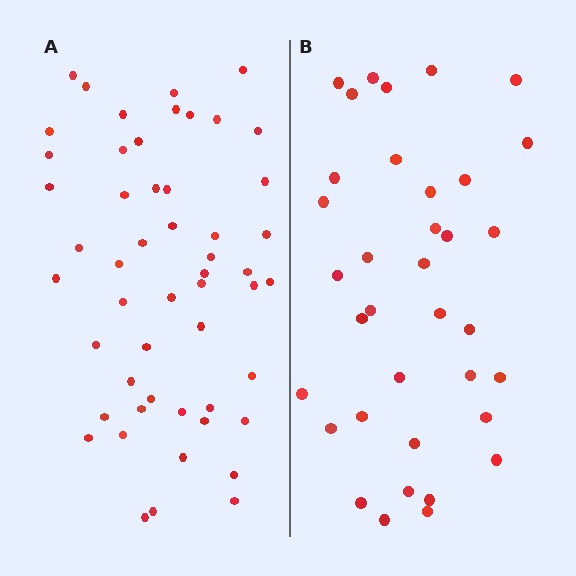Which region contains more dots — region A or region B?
Region A (the left region) has more dots.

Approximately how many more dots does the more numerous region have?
Region A has approximately 15 more dots than region B.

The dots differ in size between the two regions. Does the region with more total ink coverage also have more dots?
No. Region B has more total ink coverage because its dots are larger, but region A actually contains more individual dots. Total area can be misleading — the number of items is what matters here.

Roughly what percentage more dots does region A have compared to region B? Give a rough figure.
About 45% more.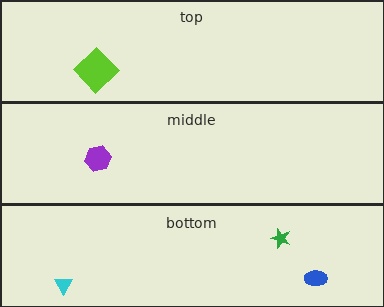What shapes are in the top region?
The lime diamond.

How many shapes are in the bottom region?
3.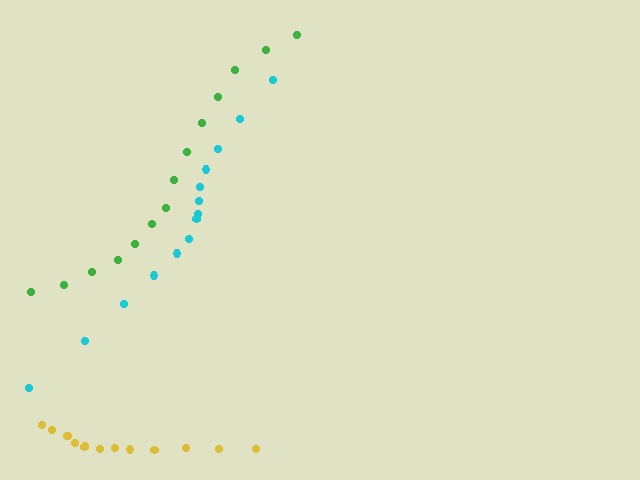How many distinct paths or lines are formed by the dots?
There are 3 distinct paths.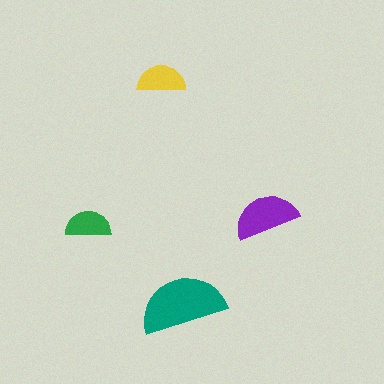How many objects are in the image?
There are 4 objects in the image.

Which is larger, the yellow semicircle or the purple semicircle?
The purple one.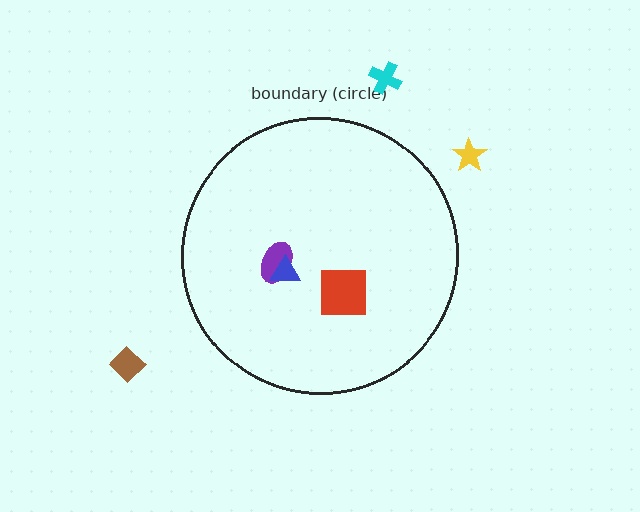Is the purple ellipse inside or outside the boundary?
Inside.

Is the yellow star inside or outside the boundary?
Outside.